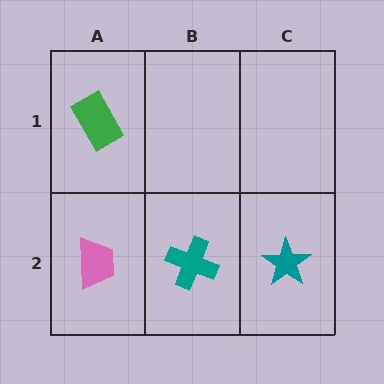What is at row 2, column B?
A teal cross.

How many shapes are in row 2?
3 shapes.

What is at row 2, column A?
A pink trapezoid.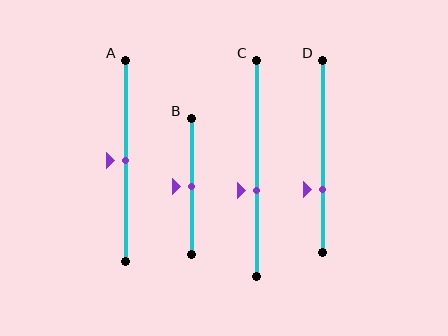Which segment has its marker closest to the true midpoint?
Segment A has its marker closest to the true midpoint.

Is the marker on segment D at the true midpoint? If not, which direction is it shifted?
No, the marker on segment D is shifted downward by about 17% of the segment length.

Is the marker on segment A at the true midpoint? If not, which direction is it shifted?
Yes, the marker on segment A is at the true midpoint.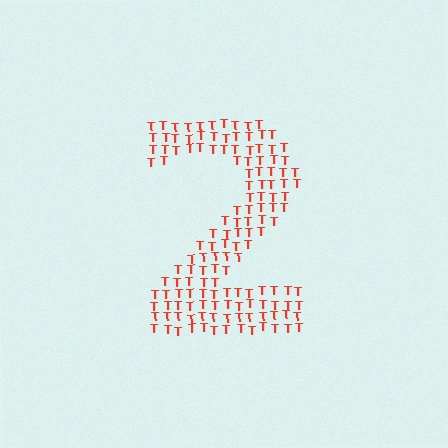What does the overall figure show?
The overall figure shows the digit 2.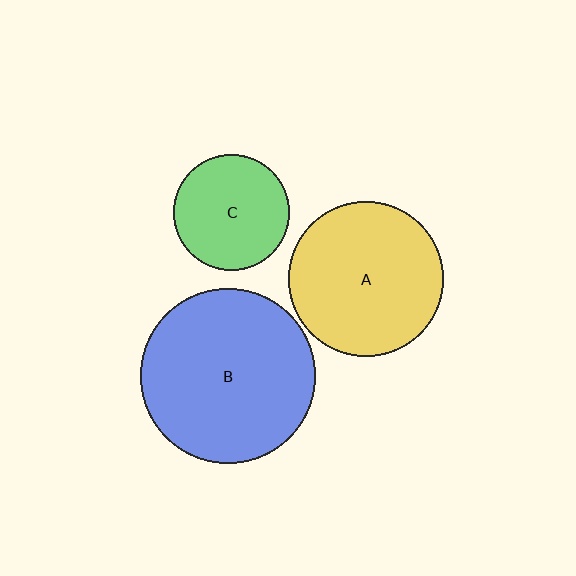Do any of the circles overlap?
No, none of the circles overlap.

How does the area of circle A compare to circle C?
Approximately 1.8 times.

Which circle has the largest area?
Circle B (blue).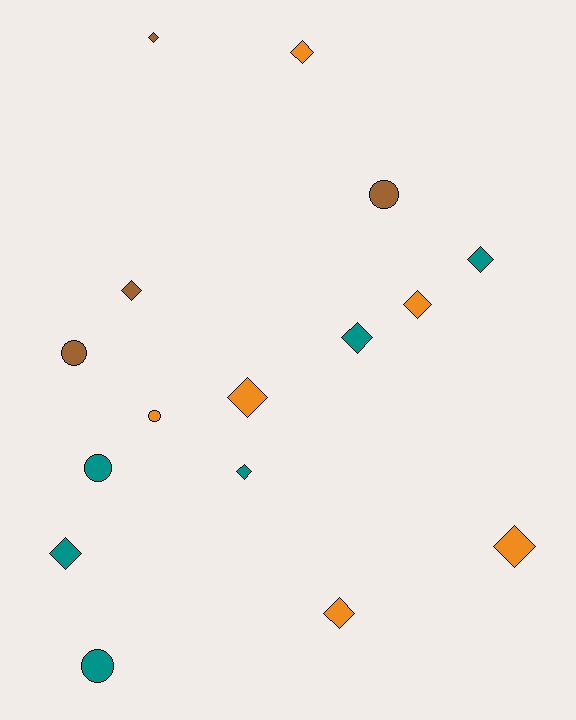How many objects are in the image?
There are 16 objects.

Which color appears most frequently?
Teal, with 6 objects.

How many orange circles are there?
There is 1 orange circle.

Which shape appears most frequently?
Diamond, with 11 objects.